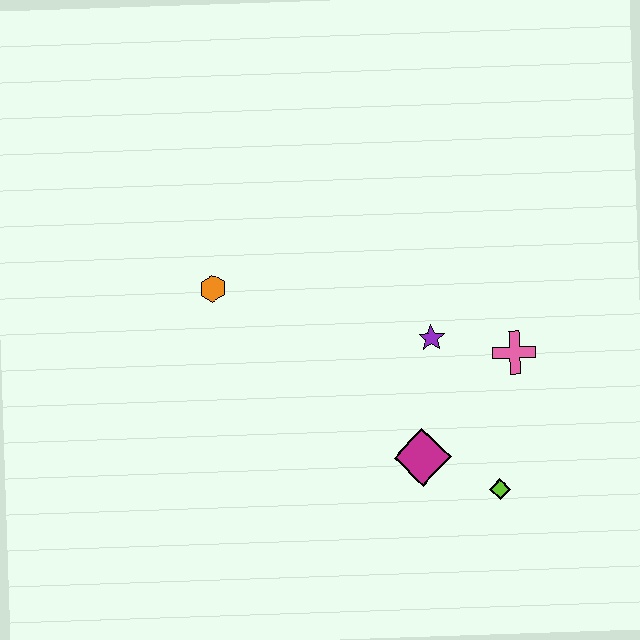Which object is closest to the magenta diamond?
The lime diamond is closest to the magenta diamond.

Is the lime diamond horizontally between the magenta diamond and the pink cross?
Yes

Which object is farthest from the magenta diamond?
The orange hexagon is farthest from the magenta diamond.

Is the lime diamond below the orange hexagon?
Yes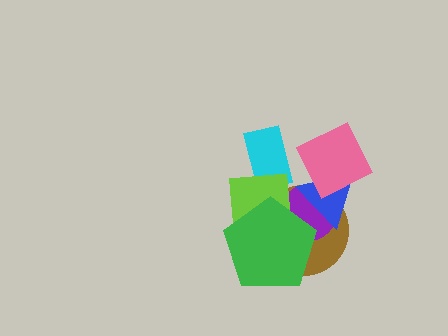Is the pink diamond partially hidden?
No, no other shape covers it.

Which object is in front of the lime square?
The green pentagon is in front of the lime square.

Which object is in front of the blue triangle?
The pink diamond is in front of the blue triangle.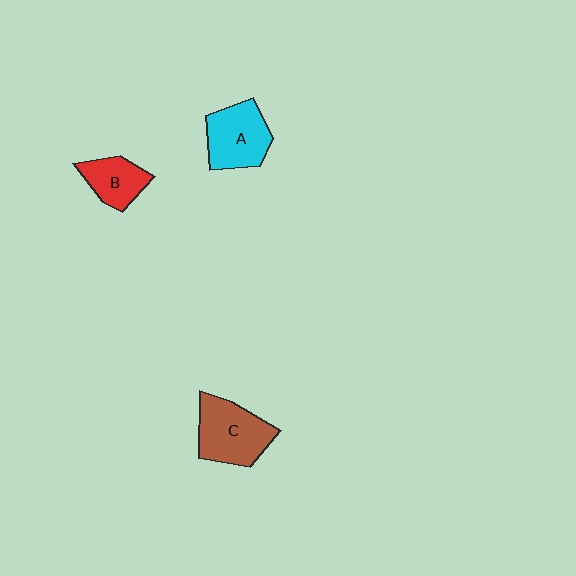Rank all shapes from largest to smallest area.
From largest to smallest: C (brown), A (cyan), B (red).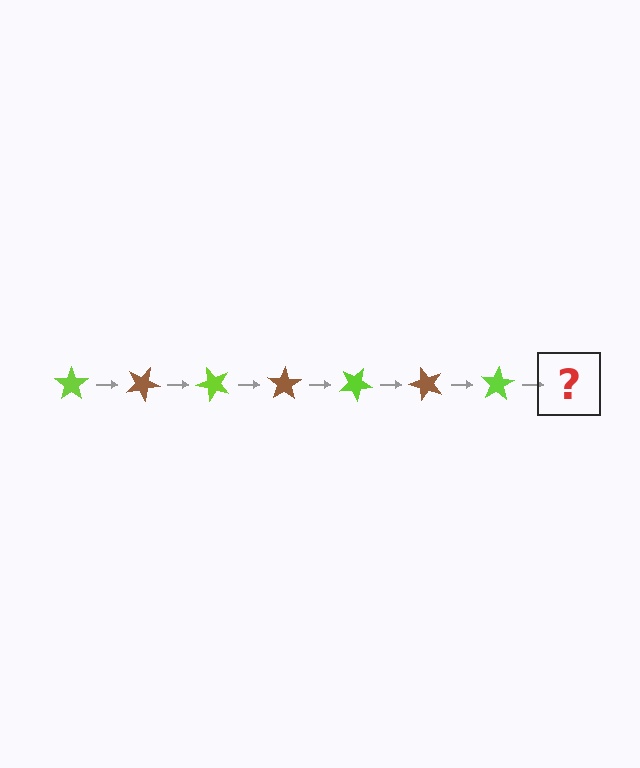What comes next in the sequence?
The next element should be a brown star, rotated 175 degrees from the start.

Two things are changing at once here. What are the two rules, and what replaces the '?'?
The two rules are that it rotates 25 degrees each step and the color cycles through lime and brown. The '?' should be a brown star, rotated 175 degrees from the start.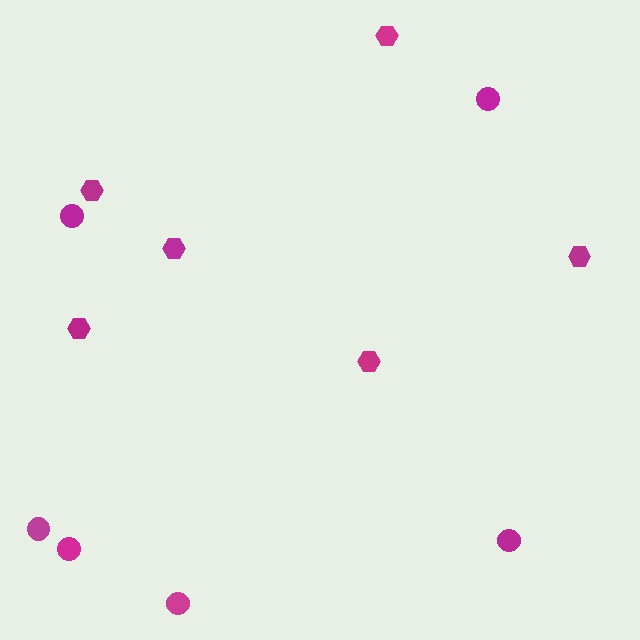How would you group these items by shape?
There are 2 groups: one group of hexagons (6) and one group of circles (6).